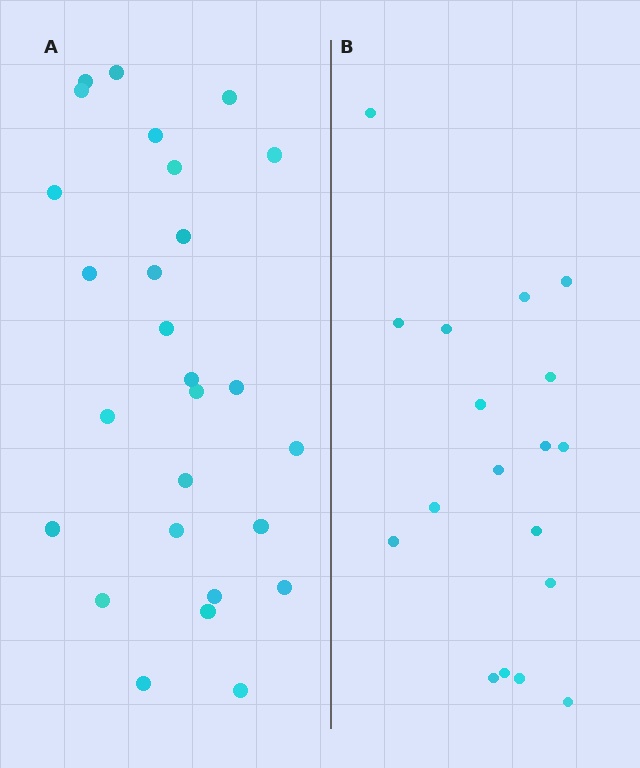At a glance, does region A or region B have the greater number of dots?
Region A (the left region) has more dots.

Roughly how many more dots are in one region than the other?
Region A has roughly 8 or so more dots than region B.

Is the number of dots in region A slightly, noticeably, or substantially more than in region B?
Region A has substantially more. The ratio is roughly 1.5 to 1.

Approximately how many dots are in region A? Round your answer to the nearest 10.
About 30 dots. (The exact count is 27, which rounds to 30.)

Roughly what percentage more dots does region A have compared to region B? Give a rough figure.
About 50% more.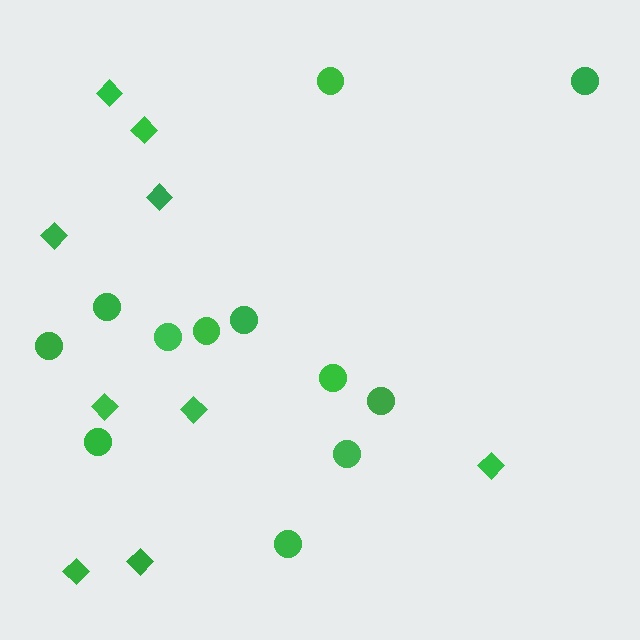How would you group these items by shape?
There are 2 groups: one group of diamonds (9) and one group of circles (12).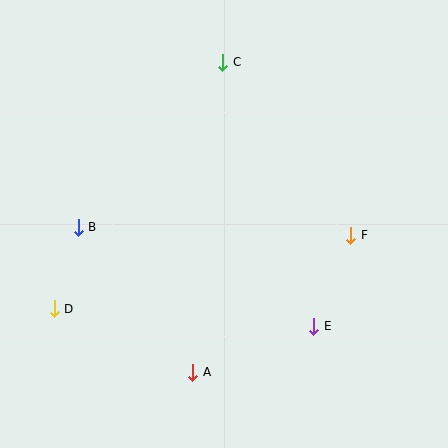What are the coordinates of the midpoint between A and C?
The midpoint between A and C is at (208, 217).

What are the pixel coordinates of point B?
Point B is at (78, 227).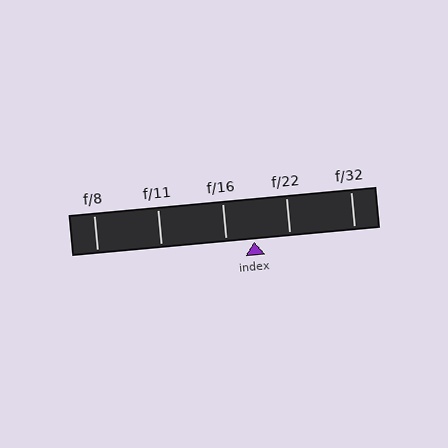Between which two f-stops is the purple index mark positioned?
The index mark is between f/16 and f/22.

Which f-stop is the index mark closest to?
The index mark is closest to f/16.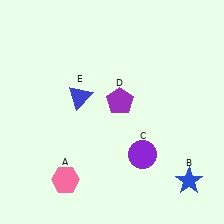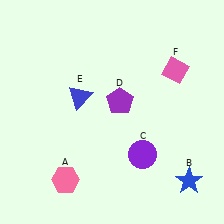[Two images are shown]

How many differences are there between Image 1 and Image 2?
There is 1 difference between the two images.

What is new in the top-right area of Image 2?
A pink diamond (F) was added in the top-right area of Image 2.